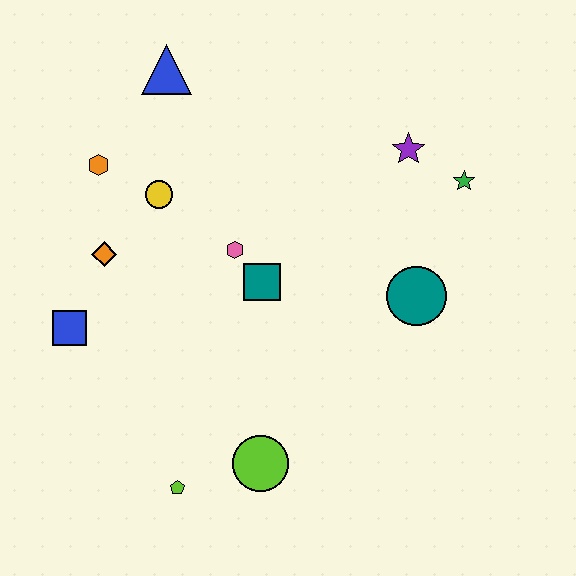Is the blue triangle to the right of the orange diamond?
Yes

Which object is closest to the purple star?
The green star is closest to the purple star.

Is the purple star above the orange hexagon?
Yes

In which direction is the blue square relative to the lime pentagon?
The blue square is above the lime pentagon.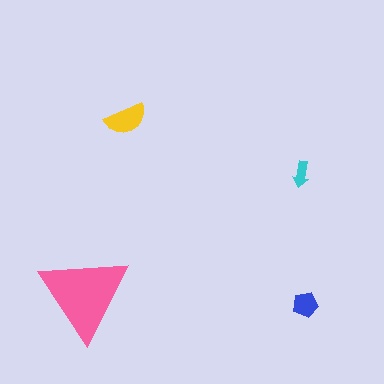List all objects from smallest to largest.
The cyan arrow, the blue pentagon, the yellow semicircle, the pink triangle.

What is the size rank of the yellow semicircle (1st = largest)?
2nd.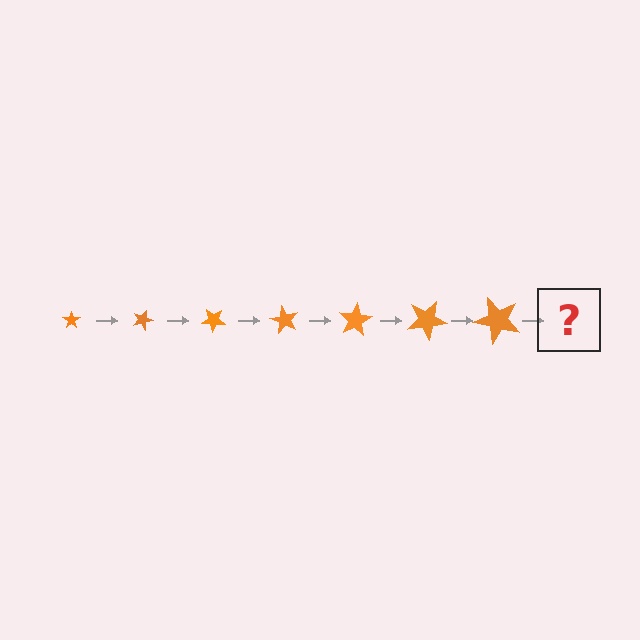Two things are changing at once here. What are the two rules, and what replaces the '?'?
The two rules are that the star grows larger each step and it rotates 20 degrees each step. The '?' should be a star, larger than the previous one and rotated 140 degrees from the start.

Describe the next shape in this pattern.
It should be a star, larger than the previous one and rotated 140 degrees from the start.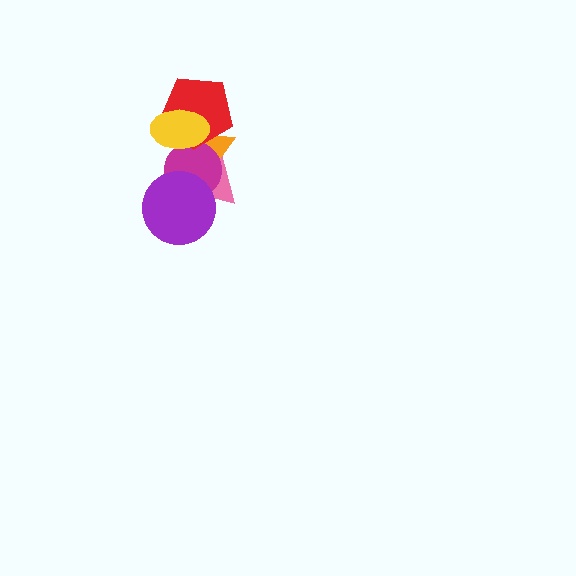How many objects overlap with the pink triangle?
3 objects overlap with the pink triangle.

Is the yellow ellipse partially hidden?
No, no other shape covers it.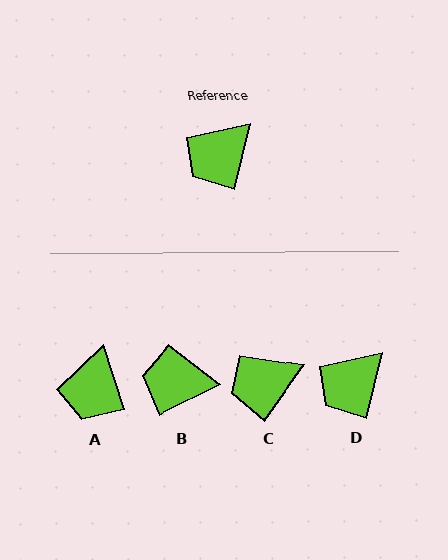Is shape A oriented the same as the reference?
No, it is off by about 31 degrees.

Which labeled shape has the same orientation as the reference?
D.